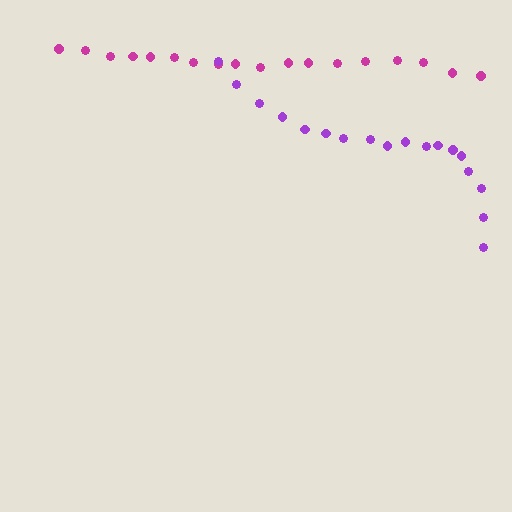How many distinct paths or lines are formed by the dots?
There are 2 distinct paths.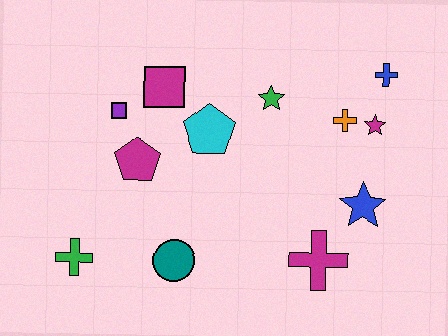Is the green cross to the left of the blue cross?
Yes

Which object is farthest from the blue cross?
The green cross is farthest from the blue cross.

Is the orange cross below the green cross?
No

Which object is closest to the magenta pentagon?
The purple square is closest to the magenta pentagon.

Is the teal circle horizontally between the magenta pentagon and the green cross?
No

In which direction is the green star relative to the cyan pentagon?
The green star is to the right of the cyan pentagon.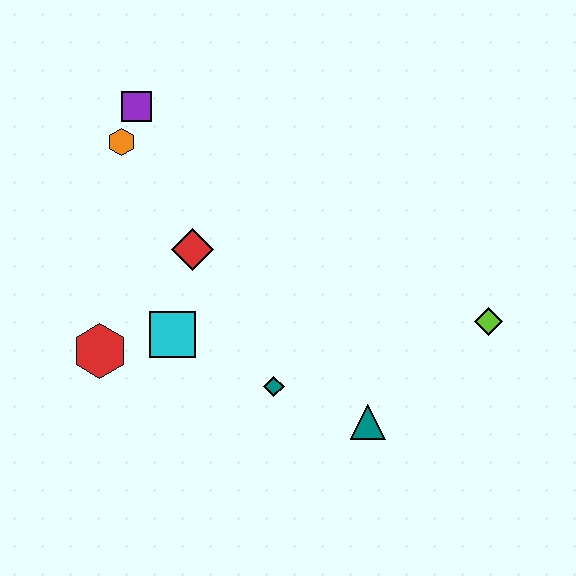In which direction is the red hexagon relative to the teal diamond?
The red hexagon is to the left of the teal diamond.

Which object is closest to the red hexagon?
The cyan square is closest to the red hexagon.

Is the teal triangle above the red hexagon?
No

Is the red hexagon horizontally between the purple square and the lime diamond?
No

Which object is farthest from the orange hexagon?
The lime diamond is farthest from the orange hexagon.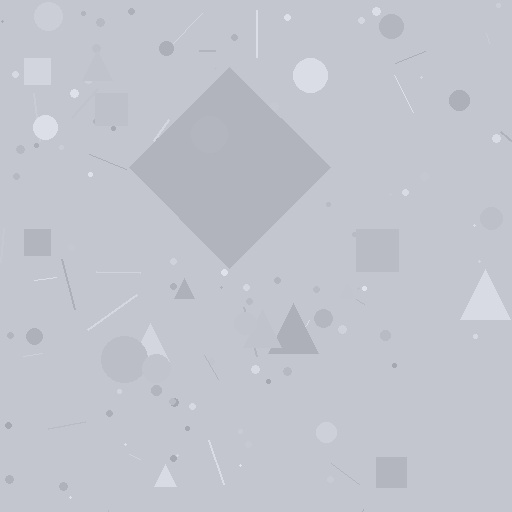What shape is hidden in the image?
A diamond is hidden in the image.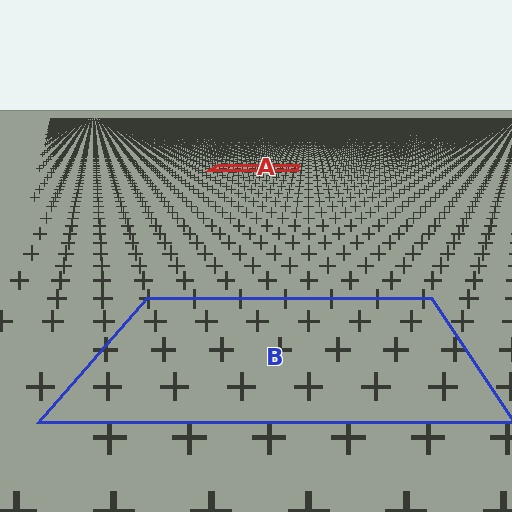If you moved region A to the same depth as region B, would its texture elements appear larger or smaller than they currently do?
They would appear larger. At a closer depth, the same texture elements are projected at a bigger on-screen size.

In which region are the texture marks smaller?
The texture marks are smaller in region A, because it is farther away.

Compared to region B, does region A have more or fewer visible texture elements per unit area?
Region A has more texture elements per unit area — they are packed more densely because it is farther away.